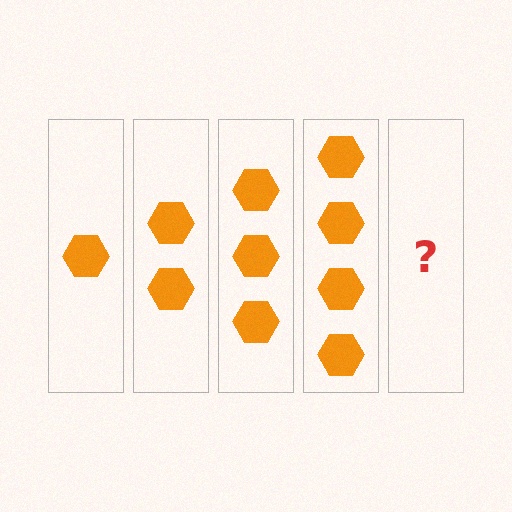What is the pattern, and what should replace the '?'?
The pattern is that each step adds one more hexagon. The '?' should be 5 hexagons.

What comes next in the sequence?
The next element should be 5 hexagons.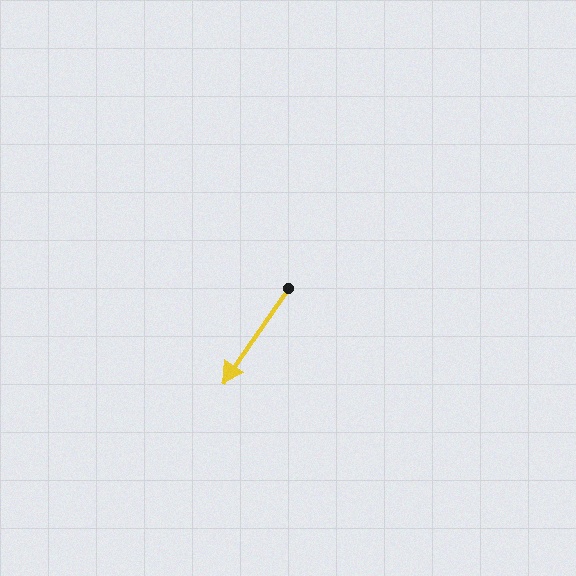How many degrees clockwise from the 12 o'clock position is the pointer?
Approximately 215 degrees.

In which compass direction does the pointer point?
Southwest.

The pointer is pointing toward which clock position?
Roughly 7 o'clock.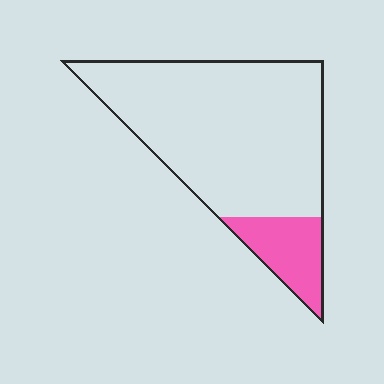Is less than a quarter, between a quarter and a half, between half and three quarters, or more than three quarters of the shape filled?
Less than a quarter.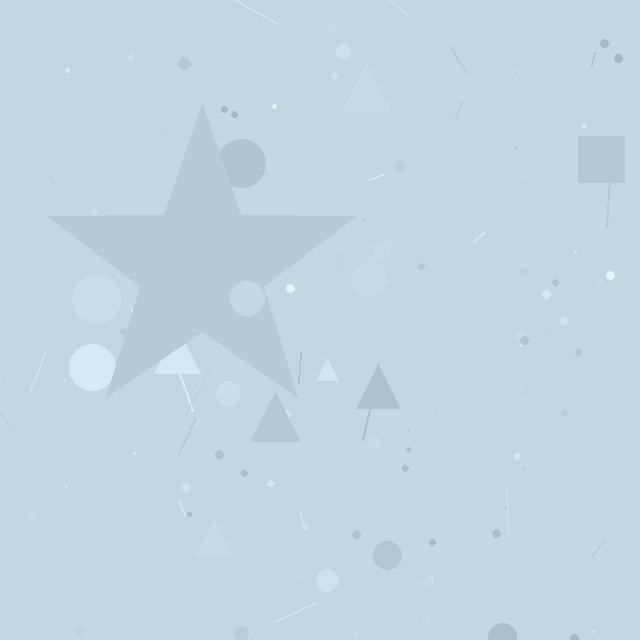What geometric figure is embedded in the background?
A star is embedded in the background.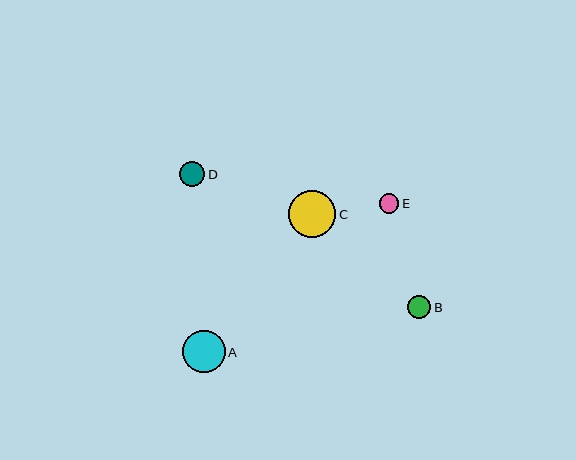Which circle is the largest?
Circle C is the largest with a size of approximately 47 pixels.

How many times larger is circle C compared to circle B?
Circle C is approximately 2.0 times the size of circle B.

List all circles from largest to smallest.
From largest to smallest: C, A, D, B, E.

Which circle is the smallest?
Circle E is the smallest with a size of approximately 20 pixels.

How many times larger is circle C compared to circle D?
Circle C is approximately 1.9 times the size of circle D.